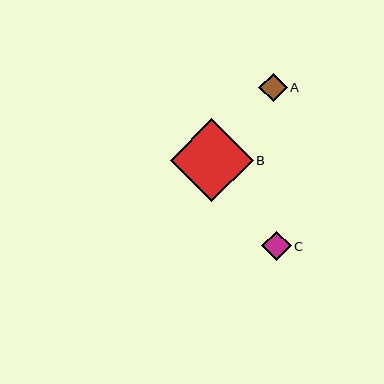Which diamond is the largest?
Diamond B is the largest with a size of approximately 83 pixels.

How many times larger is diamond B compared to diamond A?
Diamond B is approximately 2.9 times the size of diamond A.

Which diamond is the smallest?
Diamond A is the smallest with a size of approximately 28 pixels.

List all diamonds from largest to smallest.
From largest to smallest: B, C, A.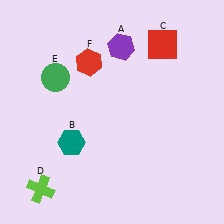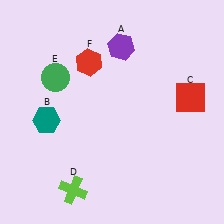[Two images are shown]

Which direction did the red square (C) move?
The red square (C) moved down.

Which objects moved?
The objects that moved are: the teal hexagon (B), the red square (C), the lime cross (D).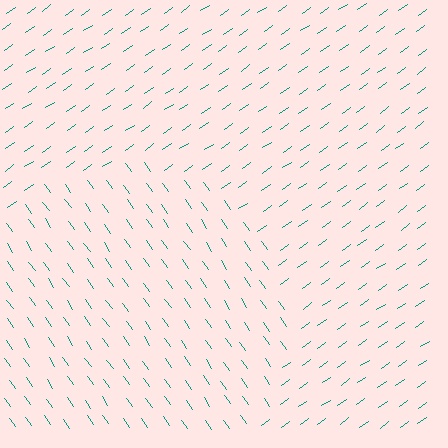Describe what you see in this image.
The image is filled with small teal line segments. A circle region in the image has lines oriented differently from the surrounding lines, creating a visible texture boundary.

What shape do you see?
I see a circle.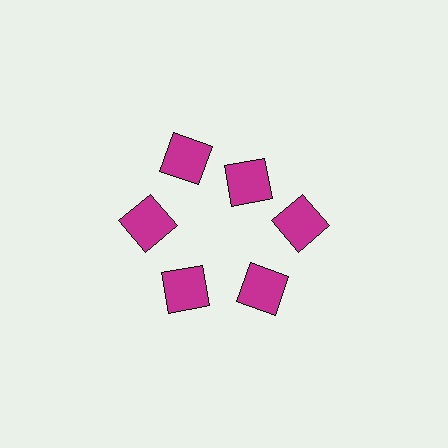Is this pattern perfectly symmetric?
No. The 6 magenta squares are arranged in a ring, but one element near the 1 o'clock position is pulled inward toward the center, breaking the 6-fold rotational symmetry.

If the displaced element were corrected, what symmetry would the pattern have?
It would have 6-fold rotational symmetry — the pattern would map onto itself every 60 degrees.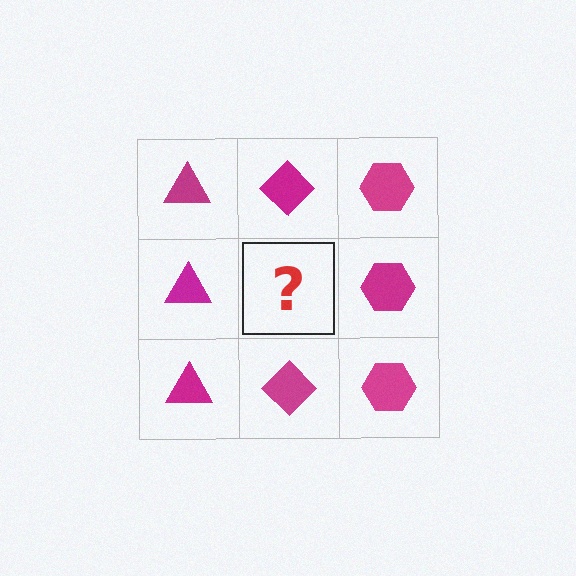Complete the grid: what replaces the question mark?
The question mark should be replaced with a magenta diamond.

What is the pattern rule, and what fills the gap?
The rule is that each column has a consistent shape. The gap should be filled with a magenta diamond.